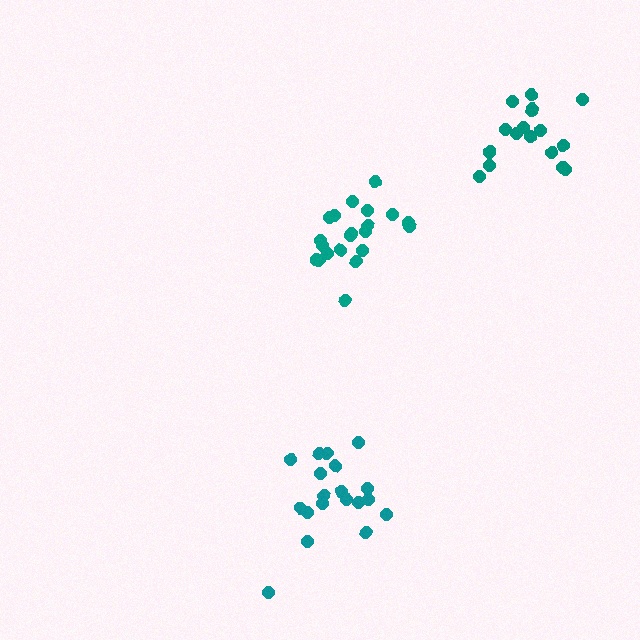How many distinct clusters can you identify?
There are 3 distinct clusters.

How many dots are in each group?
Group 1: 19 dots, Group 2: 17 dots, Group 3: 21 dots (57 total).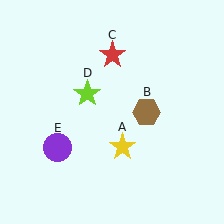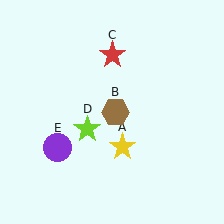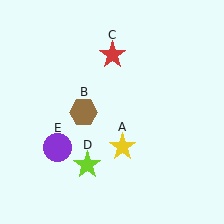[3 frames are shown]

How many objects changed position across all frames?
2 objects changed position: brown hexagon (object B), lime star (object D).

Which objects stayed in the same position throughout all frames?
Yellow star (object A) and red star (object C) and purple circle (object E) remained stationary.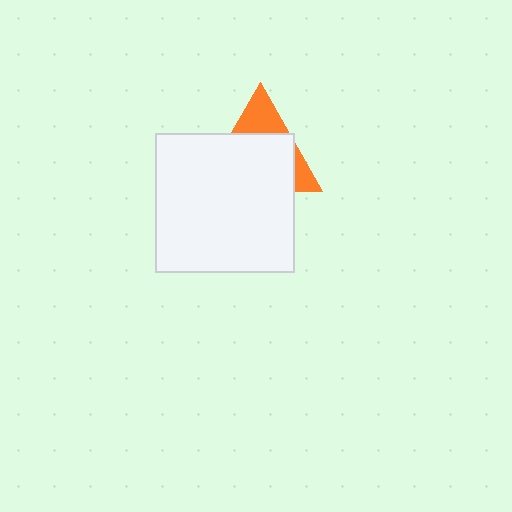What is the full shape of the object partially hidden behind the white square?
The partially hidden object is an orange triangle.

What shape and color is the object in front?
The object in front is a white square.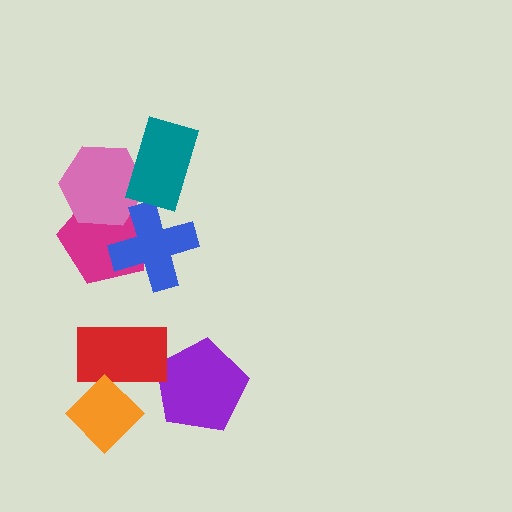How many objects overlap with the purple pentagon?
0 objects overlap with the purple pentagon.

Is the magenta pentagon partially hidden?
Yes, it is partially covered by another shape.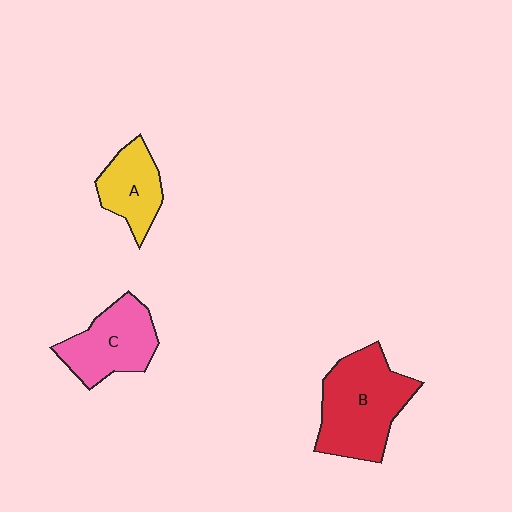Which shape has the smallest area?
Shape A (yellow).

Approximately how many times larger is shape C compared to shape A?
Approximately 1.3 times.